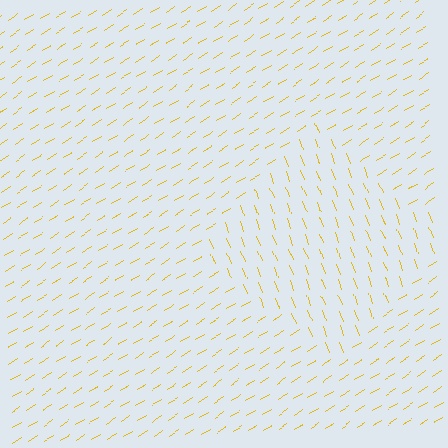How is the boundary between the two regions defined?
The boundary is defined purely by a change in line orientation (approximately 79 degrees difference). All lines are the same color and thickness.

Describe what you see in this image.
The image is filled with small yellow line segments. A diamond region in the image has lines oriented differently from the surrounding lines, creating a visible texture boundary.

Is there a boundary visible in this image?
Yes, there is a texture boundary formed by a change in line orientation.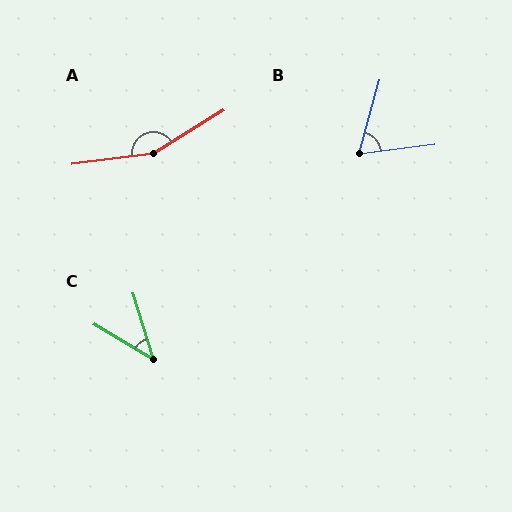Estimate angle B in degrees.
Approximately 67 degrees.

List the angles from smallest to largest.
C (42°), B (67°), A (156°).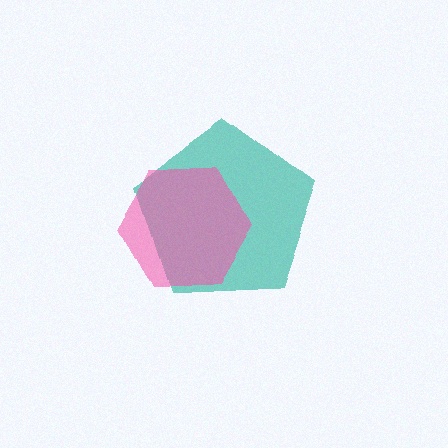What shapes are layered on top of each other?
The layered shapes are: a teal pentagon, a pink hexagon.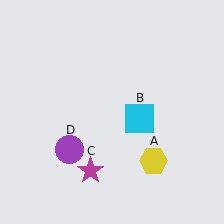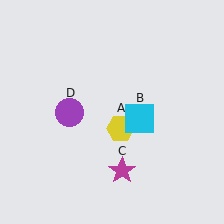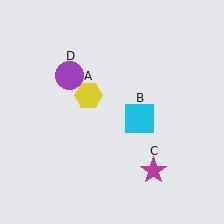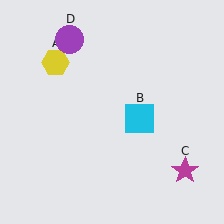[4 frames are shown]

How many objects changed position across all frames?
3 objects changed position: yellow hexagon (object A), magenta star (object C), purple circle (object D).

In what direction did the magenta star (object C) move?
The magenta star (object C) moved right.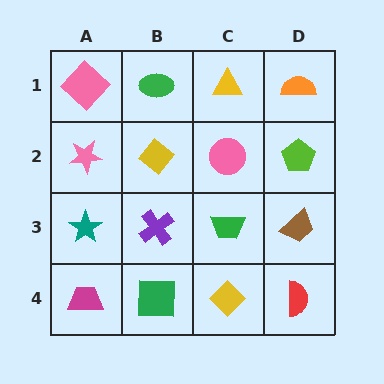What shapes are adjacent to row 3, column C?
A pink circle (row 2, column C), a yellow diamond (row 4, column C), a purple cross (row 3, column B), a brown trapezoid (row 3, column D).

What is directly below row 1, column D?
A lime pentagon.